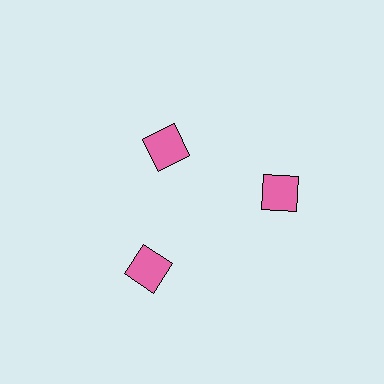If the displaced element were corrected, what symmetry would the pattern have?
It would have 3-fold rotational symmetry — the pattern would map onto itself every 120 degrees.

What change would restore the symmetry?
The symmetry would be restored by moving it outward, back onto the ring so that all 3 squares sit at equal angles and equal distance from the center.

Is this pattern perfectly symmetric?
No. The 3 pink squares are arranged in a ring, but one element near the 11 o'clock position is pulled inward toward the center, breaking the 3-fold rotational symmetry.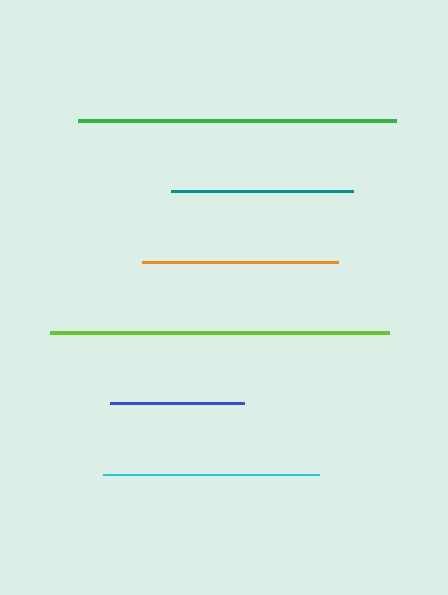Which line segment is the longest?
The lime line is the longest at approximately 339 pixels.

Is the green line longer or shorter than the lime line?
The lime line is longer than the green line.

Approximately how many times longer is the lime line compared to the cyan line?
The lime line is approximately 1.6 times the length of the cyan line.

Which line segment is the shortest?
The blue line is the shortest at approximately 134 pixels.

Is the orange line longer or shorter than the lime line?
The lime line is longer than the orange line.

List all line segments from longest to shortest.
From longest to shortest: lime, green, cyan, orange, teal, blue.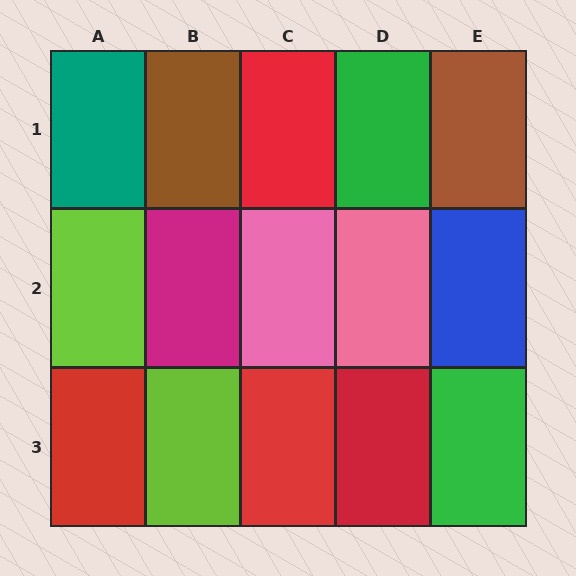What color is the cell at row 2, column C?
Pink.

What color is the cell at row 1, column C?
Red.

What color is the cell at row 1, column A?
Teal.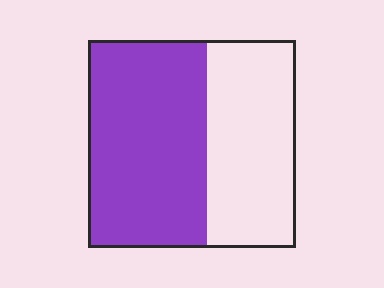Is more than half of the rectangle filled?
Yes.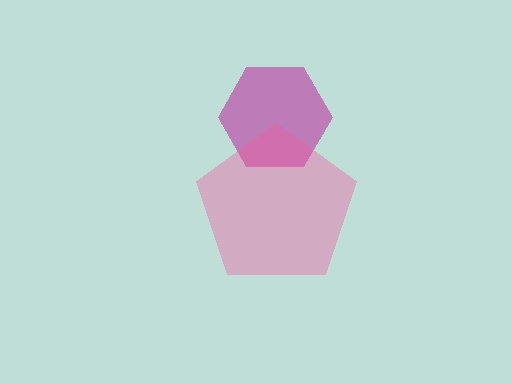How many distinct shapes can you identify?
There are 2 distinct shapes: a magenta hexagon, a pink pentagon.